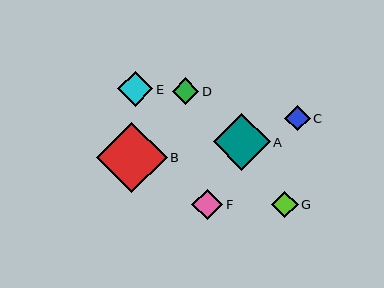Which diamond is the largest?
Diamond B is the largest with a size of approximately 71 pixels.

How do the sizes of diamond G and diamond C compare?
Diamond G and diamond C are approximately the same size.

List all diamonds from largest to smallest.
From largest to smallest: B, A, E, F, D, G, C.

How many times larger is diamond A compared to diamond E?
Diamond A is approximately 1.6 times the size of diamond E.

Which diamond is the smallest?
Diamond C is the smallest with a size of approximately 25 pixels.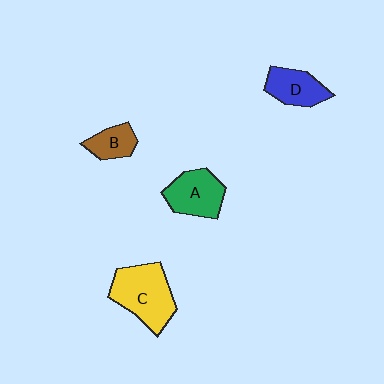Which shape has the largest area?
Shape C (yellow).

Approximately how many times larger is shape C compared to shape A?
Approximately 1.4 times.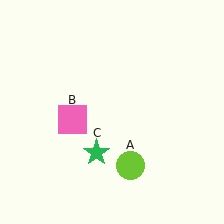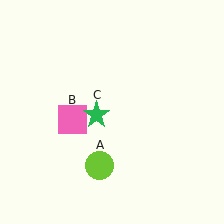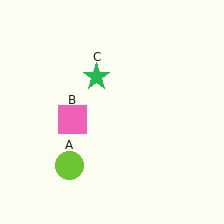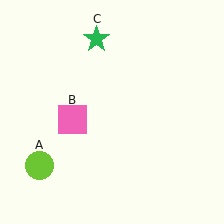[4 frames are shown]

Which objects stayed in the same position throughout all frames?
Pink square (object B) remained stationary.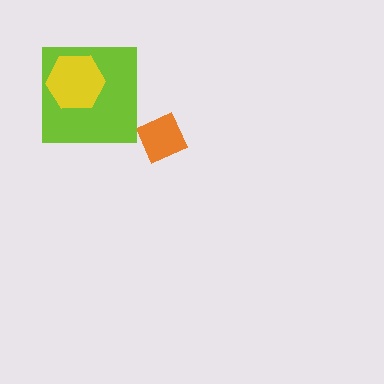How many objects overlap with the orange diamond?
0 objects overlap with the orange diamond.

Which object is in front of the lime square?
The yellow hexagon is in front of the lime square.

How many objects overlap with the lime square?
1 object overlaps with the lime square.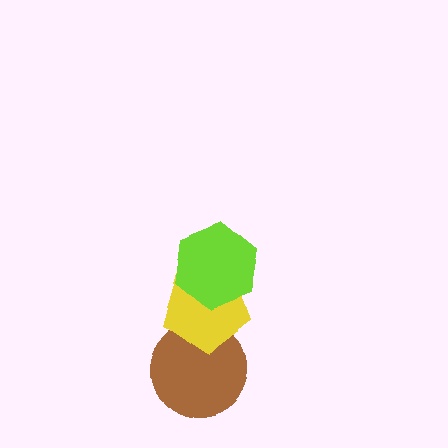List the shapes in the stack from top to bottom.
From top to bottom: the lime hexagon, the yellow pentagon, the brown circle.